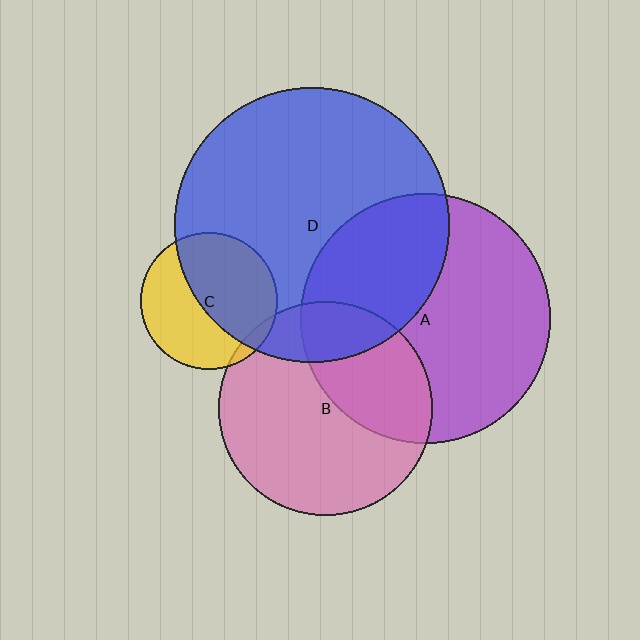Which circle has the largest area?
Circle D (blue).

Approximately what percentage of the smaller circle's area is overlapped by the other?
Approximately 55%.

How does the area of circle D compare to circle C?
Approximately 4.0 times.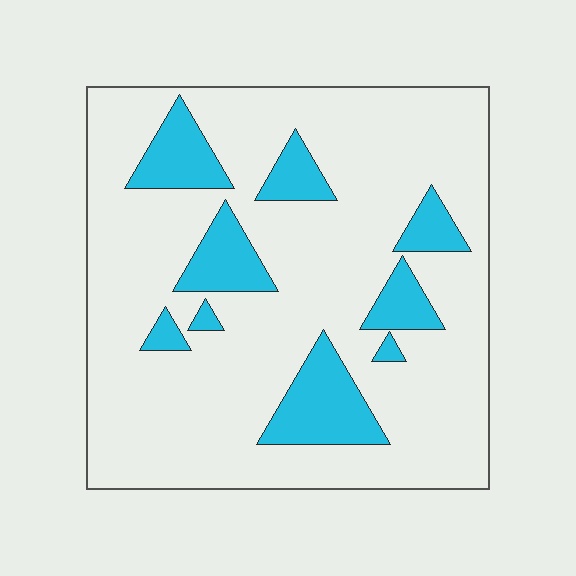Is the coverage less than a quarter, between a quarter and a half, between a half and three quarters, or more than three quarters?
Less than a quarter.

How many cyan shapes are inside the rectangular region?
9.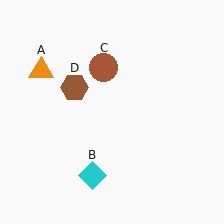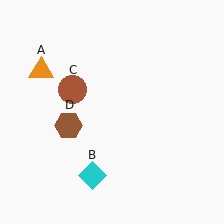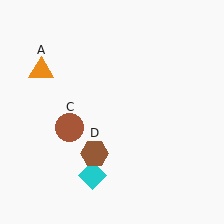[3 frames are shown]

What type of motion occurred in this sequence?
The brown circle (object C), brown hexagon (object D) rotated counterclockwise around the center of the scene.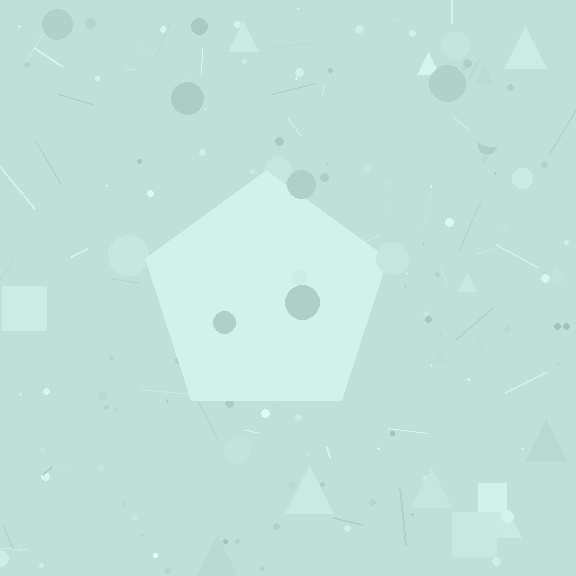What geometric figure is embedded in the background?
A pentagon is embedded in the background.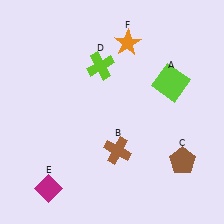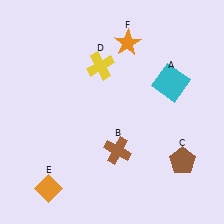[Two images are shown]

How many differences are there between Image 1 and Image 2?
There are 3 differences between the two images.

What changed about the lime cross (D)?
In Image 1, D is lime. In Image 2, it changed to yellow.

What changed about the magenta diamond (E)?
In Image 1, E is magenta. In Image 2, it changed to orange.